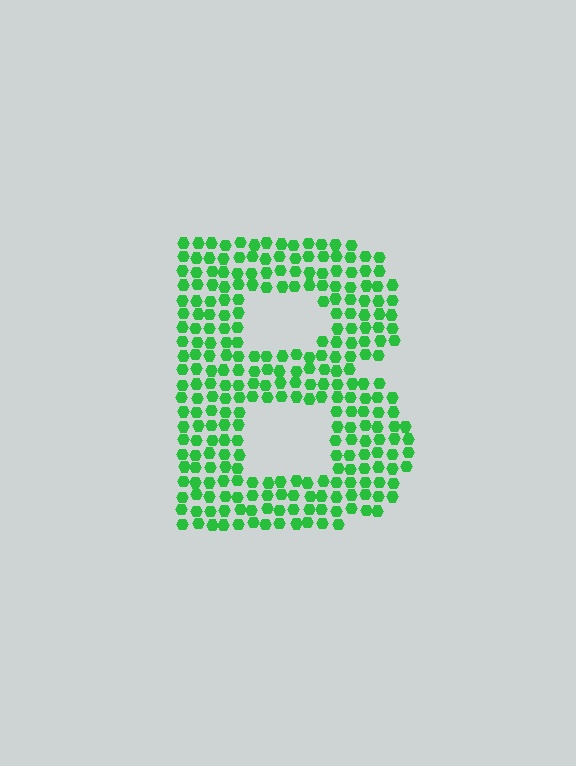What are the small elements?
The small elements are hexagons.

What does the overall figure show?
The overall figure shows the letter B.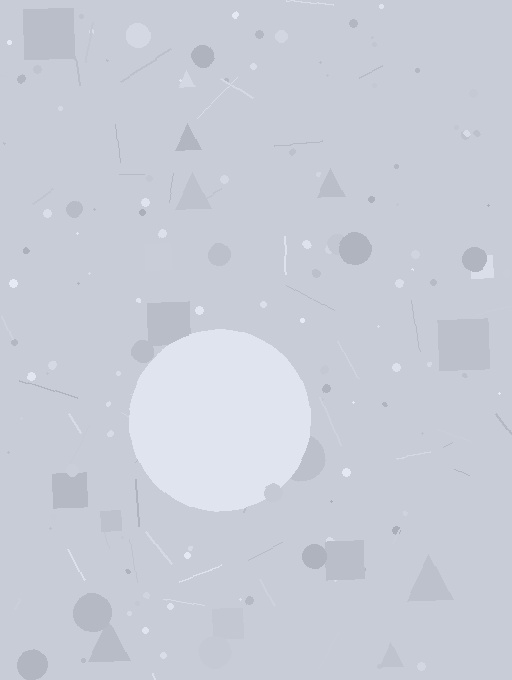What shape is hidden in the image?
A circle is hidden in the image.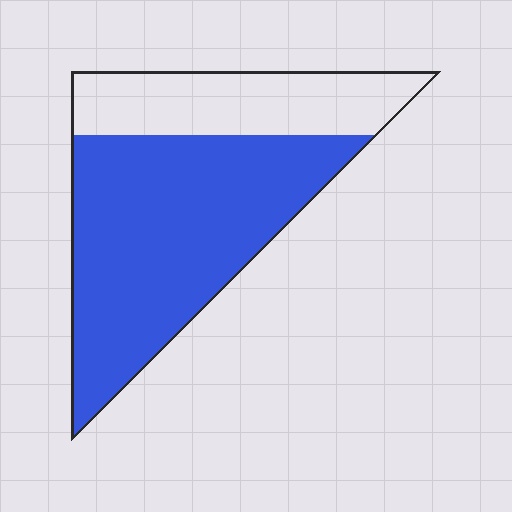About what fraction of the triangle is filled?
About two thirds (2/3).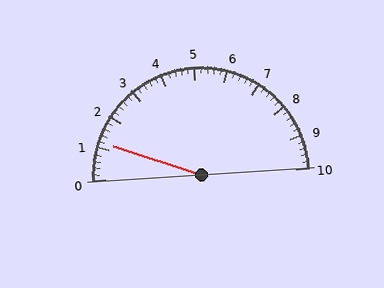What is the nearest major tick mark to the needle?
The nearest major tick mark is 1.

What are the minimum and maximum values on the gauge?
The gauge ranges from 0 to 10.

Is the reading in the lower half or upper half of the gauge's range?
The reading is in the lower half of the range (0 to 10).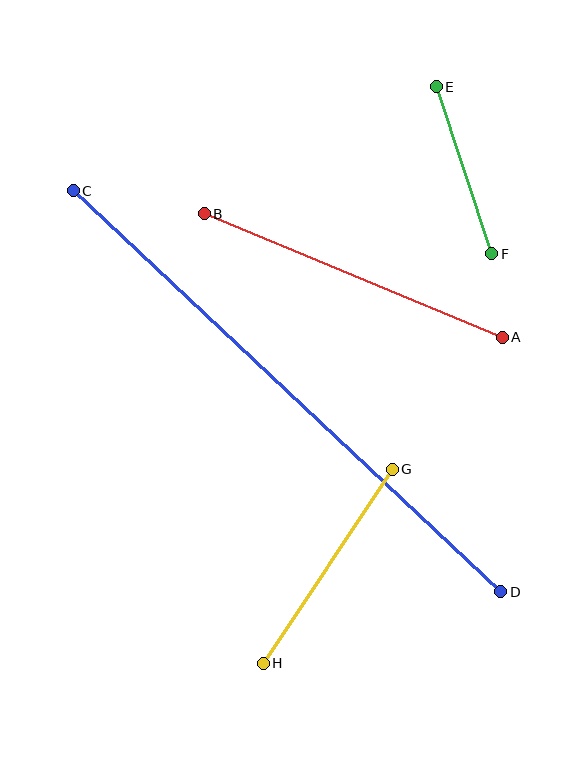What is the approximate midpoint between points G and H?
The midpoint is at approximately (328, 566) pixels.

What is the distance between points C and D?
The distance is approximately 586 pixels.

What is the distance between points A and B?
The distance is approximately 323 pixels.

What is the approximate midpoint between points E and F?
The midpoint is at approximately (464, 170) pixels.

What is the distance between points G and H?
The distance is approximately 233 pixels.